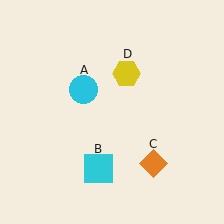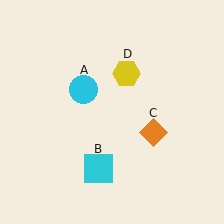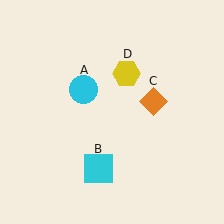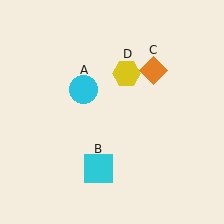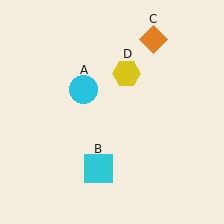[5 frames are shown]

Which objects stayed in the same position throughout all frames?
Cyan circle (object A) and cyan square (object B) and yellow hexagon (object D) remained stationary.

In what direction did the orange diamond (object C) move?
The orange diamond (object C) moved up.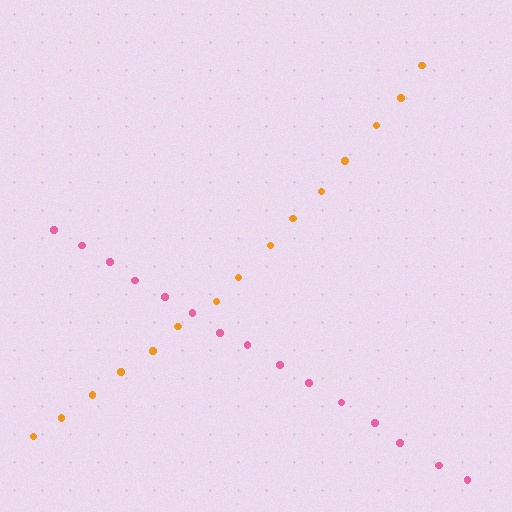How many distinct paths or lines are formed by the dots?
There are 2 distinct paths.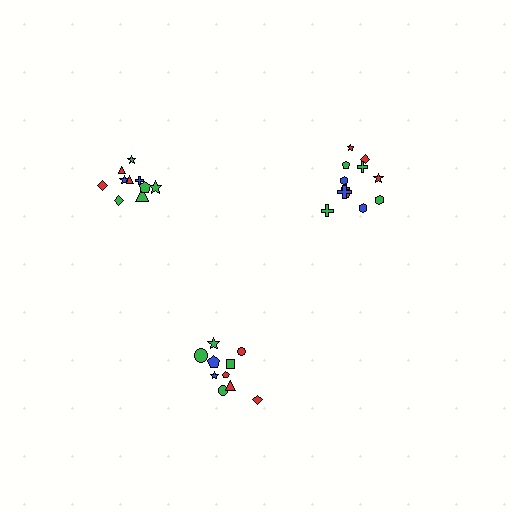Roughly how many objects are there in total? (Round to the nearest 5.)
Roughly 30 objects in total.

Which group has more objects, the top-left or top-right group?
The top-right group.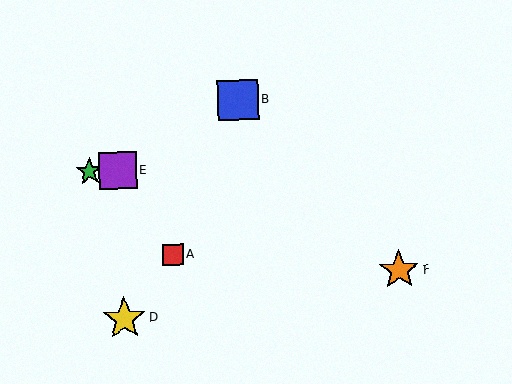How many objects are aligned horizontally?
2 objects (C, E) are aligned horizontally.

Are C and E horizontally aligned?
Yes, both are at y≈171.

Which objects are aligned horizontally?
Objects C, E are aligned horizontally.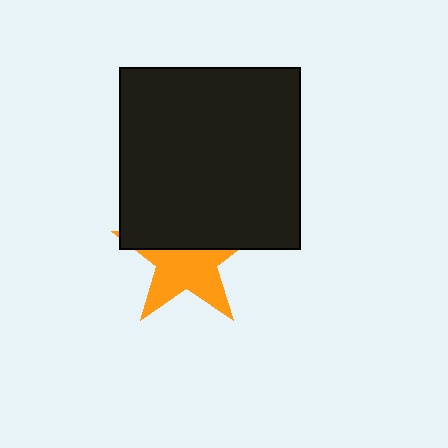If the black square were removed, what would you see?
You would see the complete orange star.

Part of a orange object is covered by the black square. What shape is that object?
It is a star.